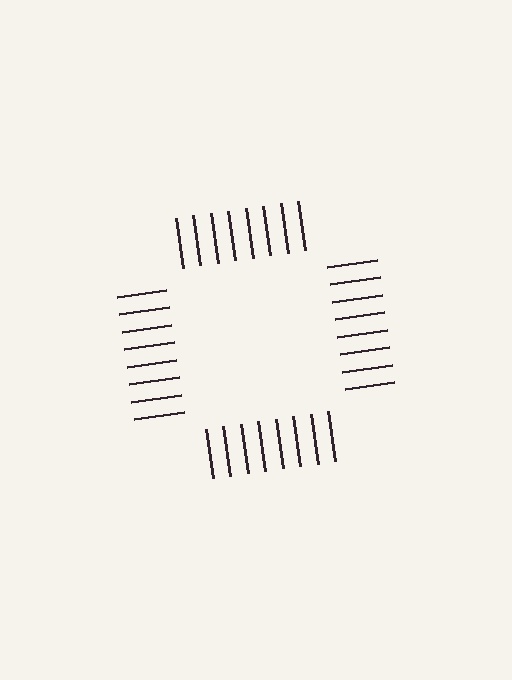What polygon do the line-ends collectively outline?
An illusory square — the line segments terminate on its edges but no continuous stroke is drawn.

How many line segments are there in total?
32 — 8 along each of the 4 edges.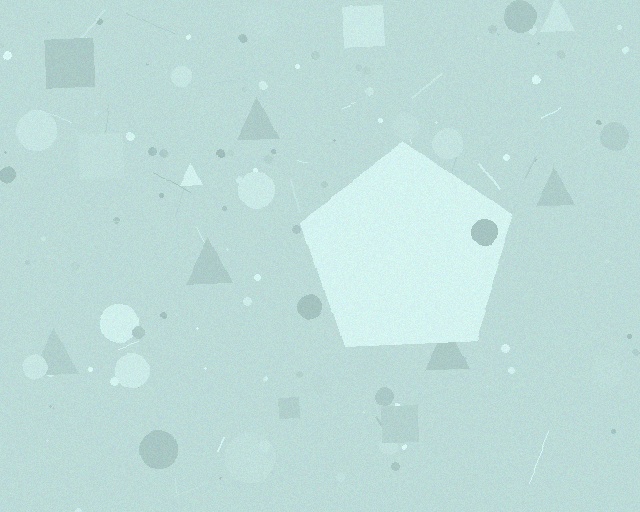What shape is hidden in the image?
A pentagon is hidden in the image.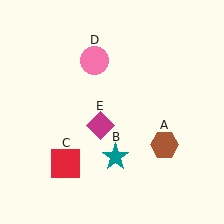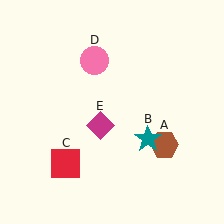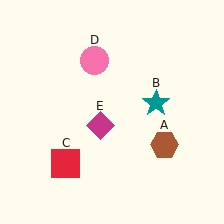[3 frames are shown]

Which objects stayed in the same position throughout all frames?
Brown hexagon (object A) and red square (object C) and pink circle (object D) and magenta diamond (object E) remained stationary.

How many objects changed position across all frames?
1 object changed position: teal star (object B).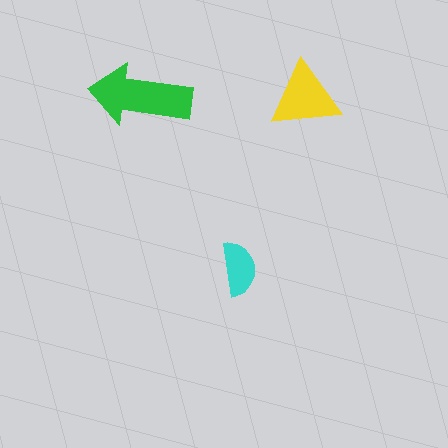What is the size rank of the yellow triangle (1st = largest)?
2nd.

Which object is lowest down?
The cyan semicircle is bottommost.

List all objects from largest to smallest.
The green arrow, the yellow triangle, the cyan semicircle.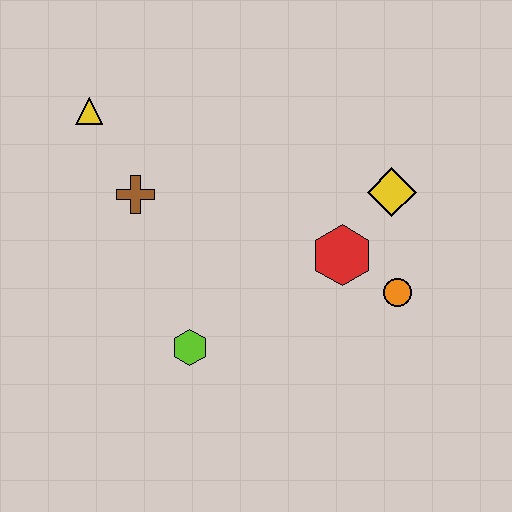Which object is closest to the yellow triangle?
The brown cross is closest to the yellow triangle.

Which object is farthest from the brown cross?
The orange circle is farthest from the brown cross.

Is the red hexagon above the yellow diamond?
No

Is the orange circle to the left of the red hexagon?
No